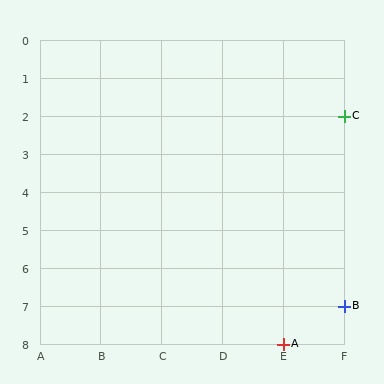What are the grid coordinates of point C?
Point C is at grid coordinates (F, 2).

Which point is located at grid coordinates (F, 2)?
Point C is at (F, 2).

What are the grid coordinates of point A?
Point A is at grid coordinates (E, 8).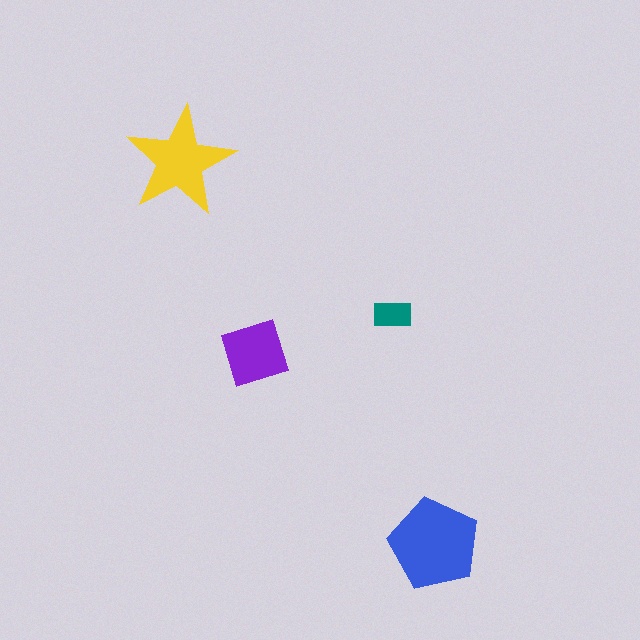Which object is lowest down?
The blue pentagon is bottommost.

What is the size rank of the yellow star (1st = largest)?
2nd.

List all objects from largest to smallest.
The blue pentagon, the yellow star, the purple square, the teal rectangle.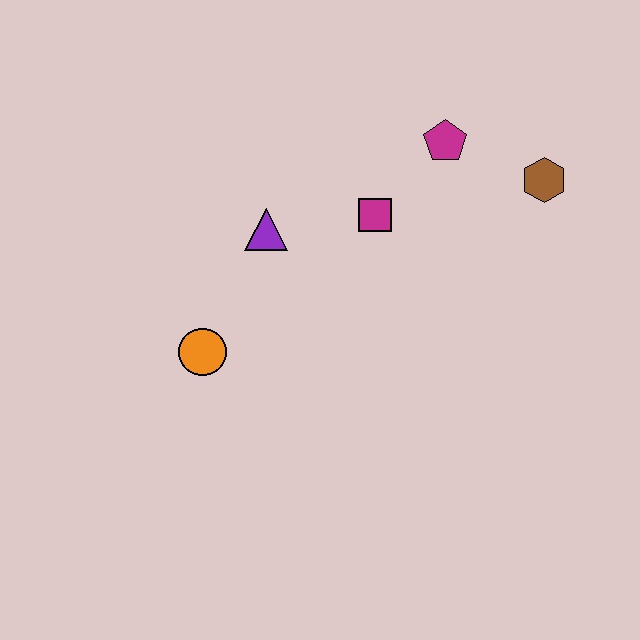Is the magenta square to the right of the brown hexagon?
No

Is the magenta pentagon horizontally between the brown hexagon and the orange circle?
Yes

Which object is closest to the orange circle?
The purple triangle is closest to the orange circle.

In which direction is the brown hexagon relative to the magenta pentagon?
The brown hexagon is to the right of the magenta pentagon.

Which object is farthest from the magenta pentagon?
The orange circle is farthest from the magenta pentagon.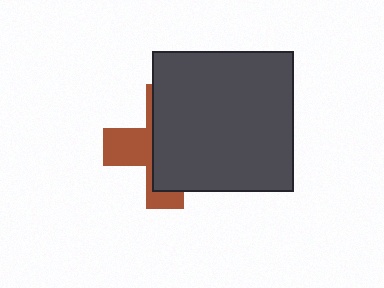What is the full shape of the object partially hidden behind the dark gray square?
The partially hidden object is a brown cross.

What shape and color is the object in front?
The object in front is a dark gray square.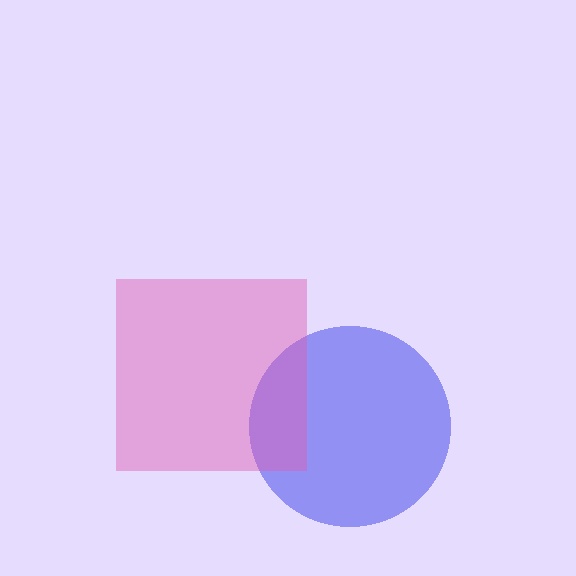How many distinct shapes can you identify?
There are 2 distinct shapes: a blue circle, a pink square.